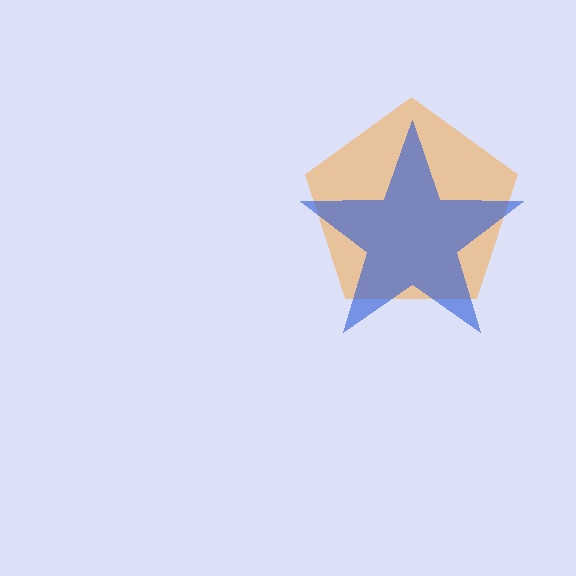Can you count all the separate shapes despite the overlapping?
Yes, there are 2 separate shapes.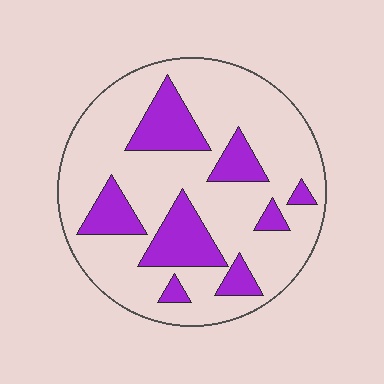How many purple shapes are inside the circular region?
8.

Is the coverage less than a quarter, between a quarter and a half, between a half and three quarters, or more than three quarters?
Less than a quarter.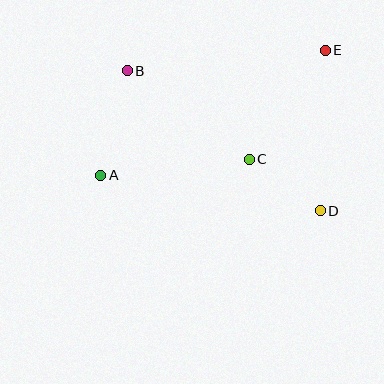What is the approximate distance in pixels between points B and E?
The distance between B and E is approximately 199 pixels.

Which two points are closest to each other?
Points C and D are closest to each other.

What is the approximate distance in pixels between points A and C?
The distance between A and C is approximately 149 pixels.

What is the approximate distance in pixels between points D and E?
The distance between D and E is approximately 161 pixels.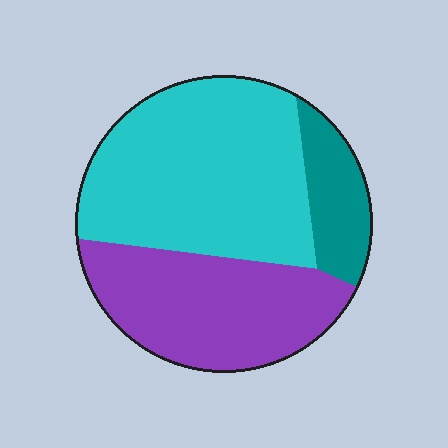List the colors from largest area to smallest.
From largest to smallest: cyan, purple, teal.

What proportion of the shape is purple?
Purple covers about 35% of the shape.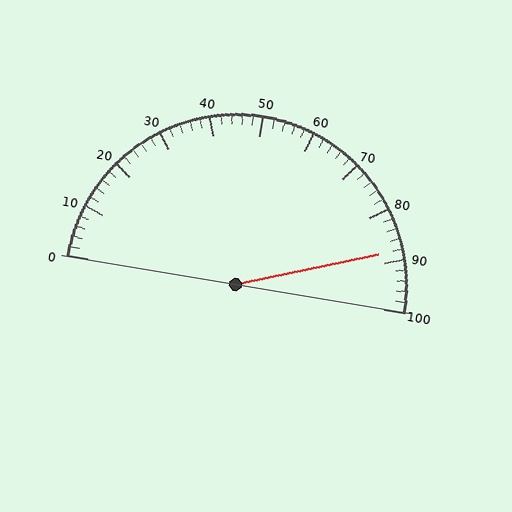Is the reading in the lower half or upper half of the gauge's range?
The reading is in the upper half of the range (0 to 100).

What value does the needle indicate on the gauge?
The needle indicates approximately 88.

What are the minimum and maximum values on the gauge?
The gauge ranges from 0 to 100.